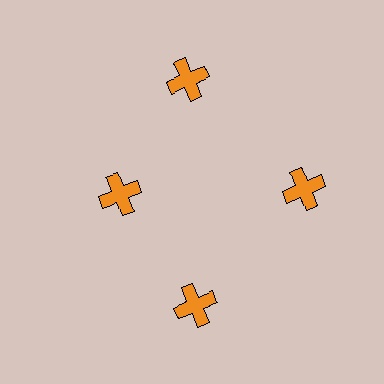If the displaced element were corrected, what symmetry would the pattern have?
It would have 4-fold rotational symmetry — the pattern would map onto itself every 90 degrees.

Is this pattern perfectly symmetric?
No. The 4 orange crosses are arranged in a ring, but one element near the 9 o'clock position is pulled inward toward the center, breaking the 4-fold rotational symmetry.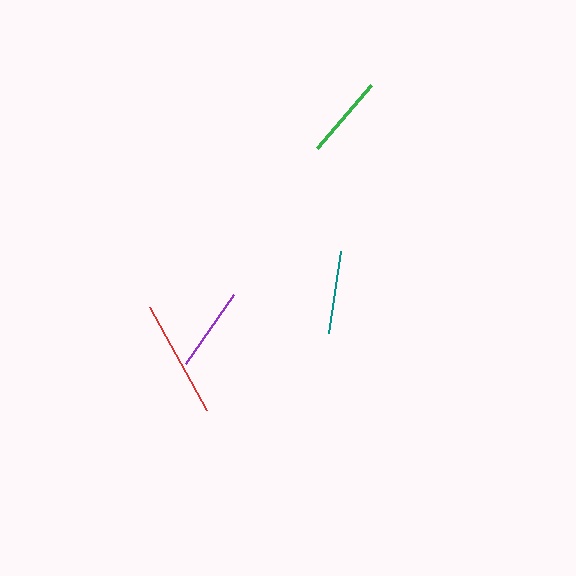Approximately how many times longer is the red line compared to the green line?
The red line is approximately 1.4 times the length of the green line.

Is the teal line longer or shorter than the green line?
The green line is longer than the teal line.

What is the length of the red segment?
The red segment is approximately 117 pixels long.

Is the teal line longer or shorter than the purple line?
The purple line is longer than the teal line.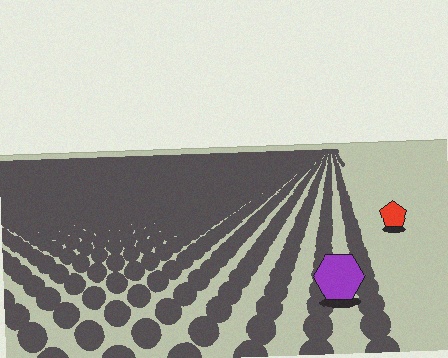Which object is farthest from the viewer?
The red pentagon is farthest from the viewer. It appears smaller and the ground texture around it is denser.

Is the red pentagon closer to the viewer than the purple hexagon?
No. The purple hexagon is closer — you can tell from the texture gradient: the ground texture is coarser near it.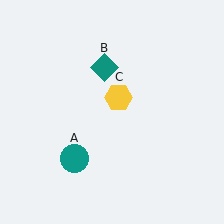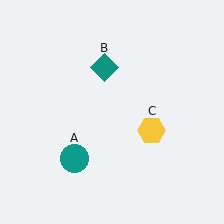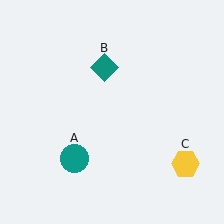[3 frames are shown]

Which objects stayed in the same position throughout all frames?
Teal circle (object A) and teal diamond (object B) remained stationary.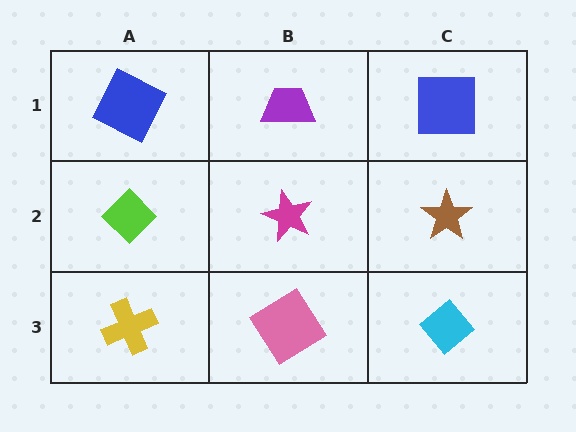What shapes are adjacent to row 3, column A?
A lime diamond (row 2, column A), a pink diamond (row 3, column B).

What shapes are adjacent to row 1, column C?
A brown star (row 2, column C), a purple trapezoid (row 1, column B).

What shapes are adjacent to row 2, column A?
A blue square (row 1, column A), a yellow cross (row 3, column A), a magenta star (row 2, column B).